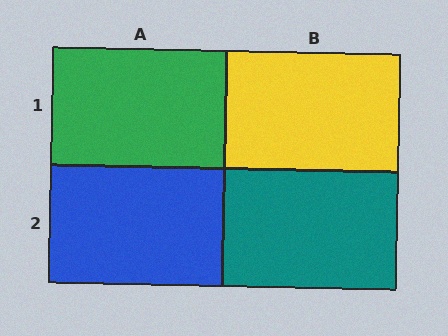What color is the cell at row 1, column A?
Green.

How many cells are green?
1 cell is green.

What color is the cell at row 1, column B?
Yellow.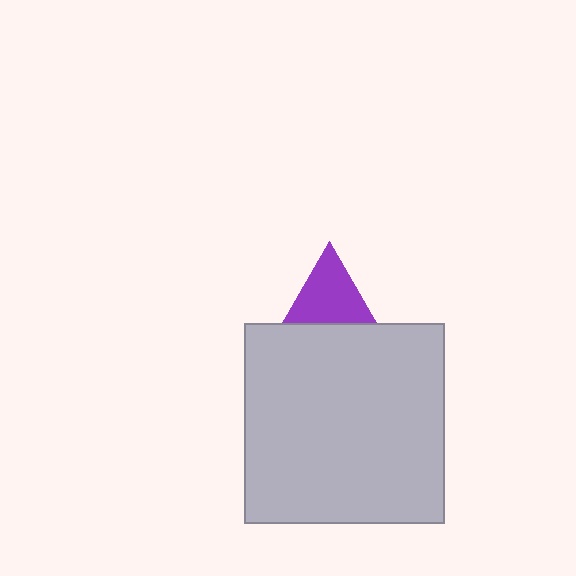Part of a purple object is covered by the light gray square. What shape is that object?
It is a triangle.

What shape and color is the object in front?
The object in front is a light gray square.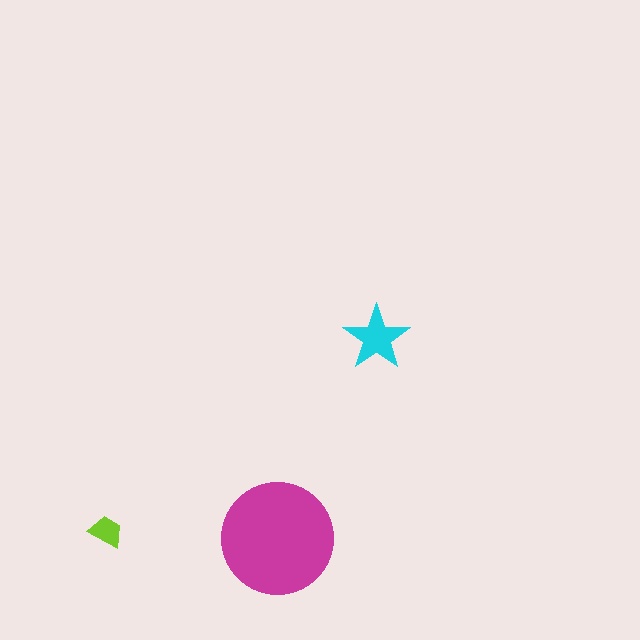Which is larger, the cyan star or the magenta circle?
The magenta circle.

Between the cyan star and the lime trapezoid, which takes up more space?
The cyan star.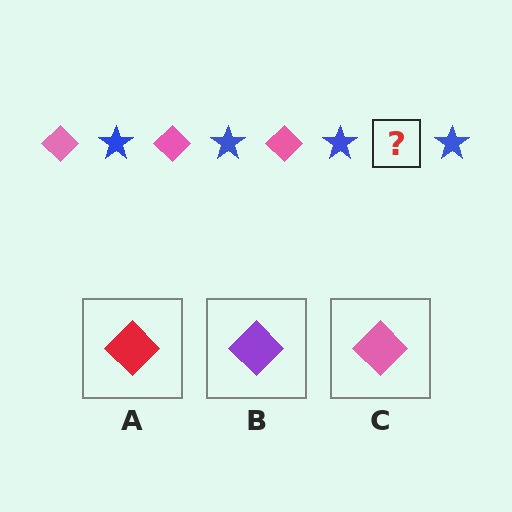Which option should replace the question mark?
Option C.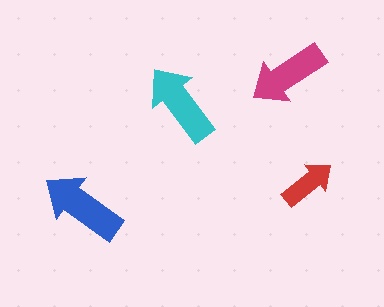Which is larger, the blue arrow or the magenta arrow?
The blue one.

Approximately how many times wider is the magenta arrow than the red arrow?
About 1.5 times wider.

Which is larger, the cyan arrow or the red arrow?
The cyan one.